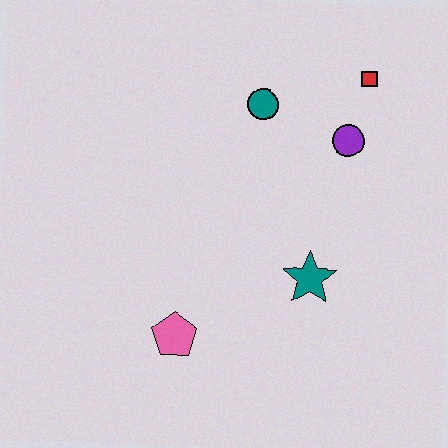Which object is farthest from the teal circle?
The pink pentagon is farthest from the teal circle.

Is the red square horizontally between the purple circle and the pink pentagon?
No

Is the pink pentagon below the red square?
Yes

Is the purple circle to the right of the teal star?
Yes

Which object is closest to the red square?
The purple circle is closest to the red square.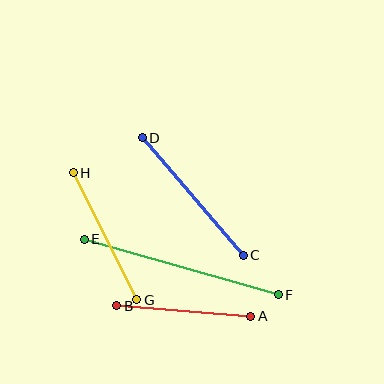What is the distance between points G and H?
The distance is approximately 142 pixels.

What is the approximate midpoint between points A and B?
The midpoint is at approximately (184, 311) pixels.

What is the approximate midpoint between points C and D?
The midpoint is at approximately (193, 197) pixels.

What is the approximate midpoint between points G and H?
The midpoint is at approximately (105, 236) pixels.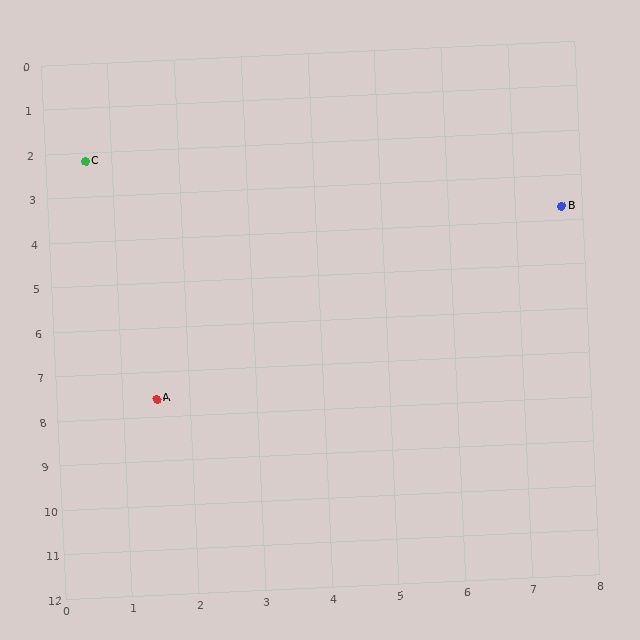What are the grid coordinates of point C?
Point C is at approximately (0.6, 2.2).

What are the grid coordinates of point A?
Point A is at approximately (1.5, 7.6).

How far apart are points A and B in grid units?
Points A and B are about 7.3 grid units apart.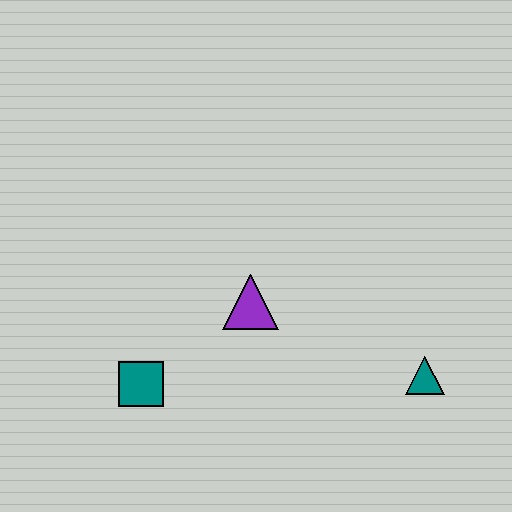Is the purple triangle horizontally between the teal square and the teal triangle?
Yes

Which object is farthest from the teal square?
The teal triangle is farthest from the teal square.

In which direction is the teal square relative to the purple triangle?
The teal square is to the left of the purple triangle.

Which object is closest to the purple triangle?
The teal square is closest to the purple triangle.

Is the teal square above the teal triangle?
No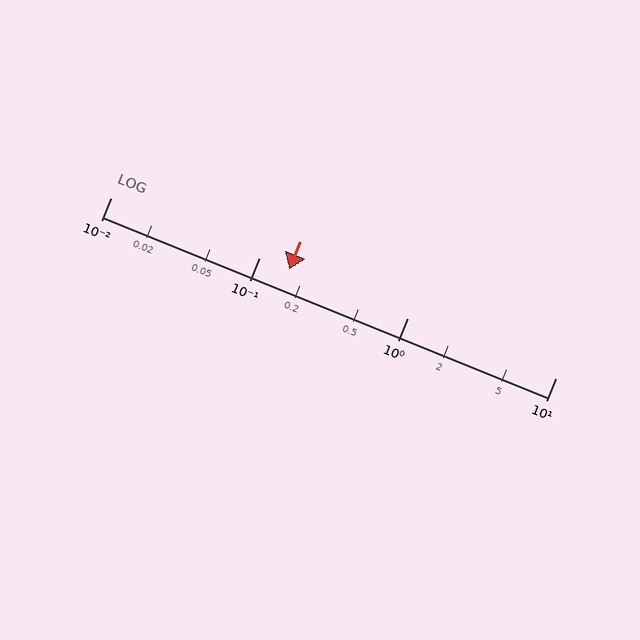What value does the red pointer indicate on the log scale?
The pointer indicates approximately 0.16.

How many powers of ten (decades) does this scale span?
The scale spans 3 decades, from 0.01 to 10.